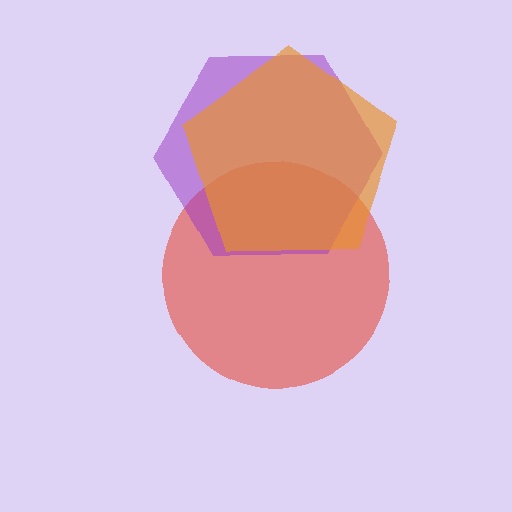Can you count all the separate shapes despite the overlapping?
Yes, there are 3 separate shapes.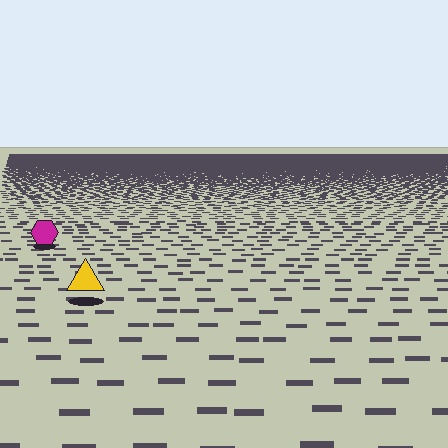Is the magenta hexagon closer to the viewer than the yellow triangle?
No. The yellow triangle is closer — you can tell from the texture gradient: the ground texture is coarser near it.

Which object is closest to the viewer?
The yellow triangle is closest. The texture marks near it are larger and more spread out.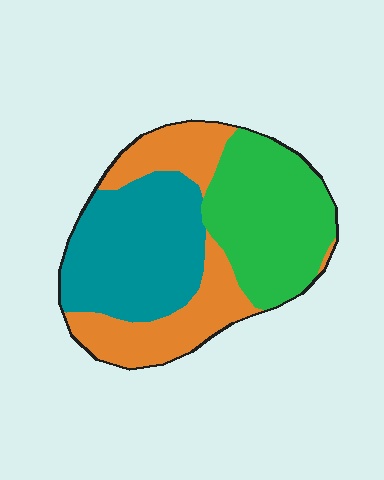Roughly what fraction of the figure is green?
Green takes up about one third (1/3) of the figure.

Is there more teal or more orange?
Teal.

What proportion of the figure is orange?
Orange covers around 30% of the figure.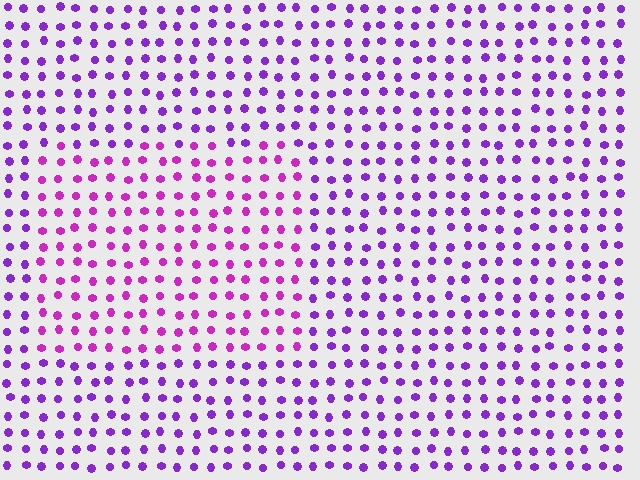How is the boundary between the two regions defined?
The boundary is defined purely by a slight shift in hue (about 30 degrees). Spacing, size, and orientation are identical on both sides.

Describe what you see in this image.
The image is filled with small purple elements in a uniform arrangement. A rectangle-shaped region is visible where the elements are tinted to a slightly different hue, forming a subtle color boundary.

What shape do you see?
I see a rectangle.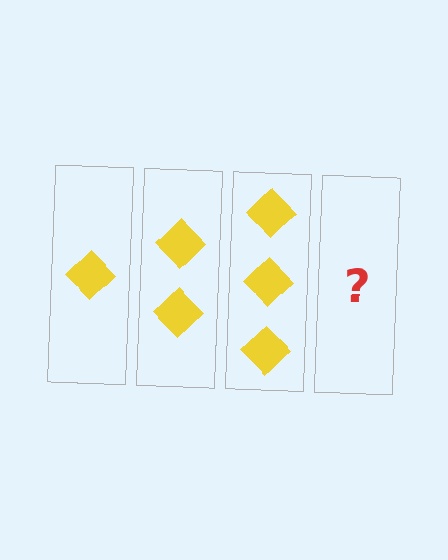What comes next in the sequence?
The next element should be 4 diamonds.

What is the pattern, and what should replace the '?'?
The pattern is that each step adds one more diamond. The '?' should be 4 diamonds.